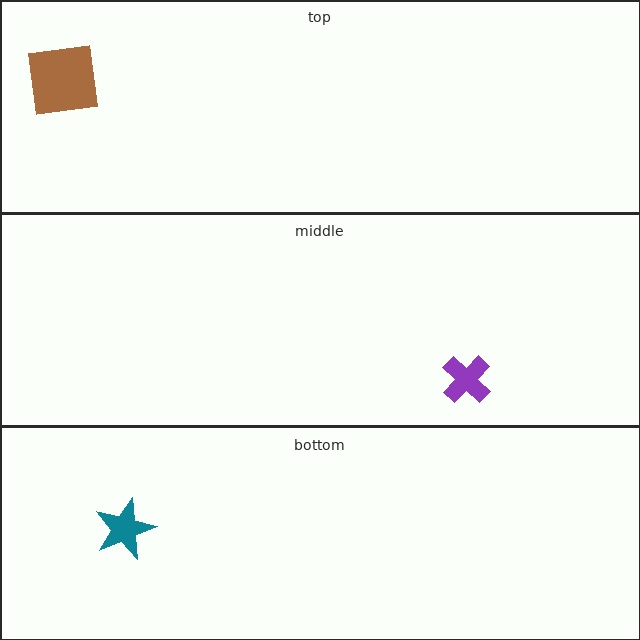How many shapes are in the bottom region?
1.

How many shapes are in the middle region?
1.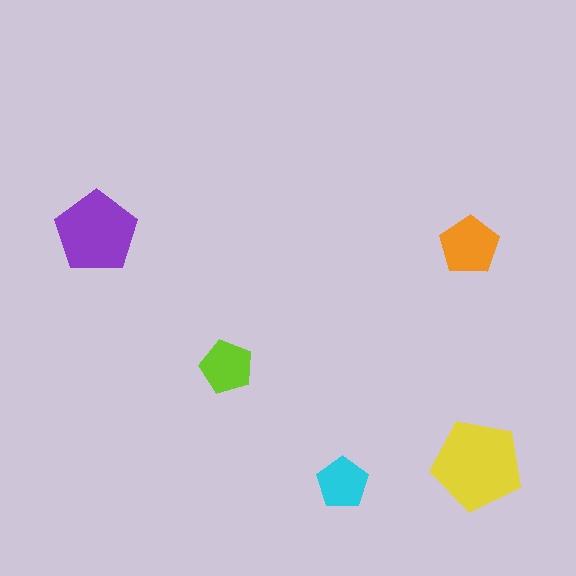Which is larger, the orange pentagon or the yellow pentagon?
The yellow one.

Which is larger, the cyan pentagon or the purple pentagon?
The purple one.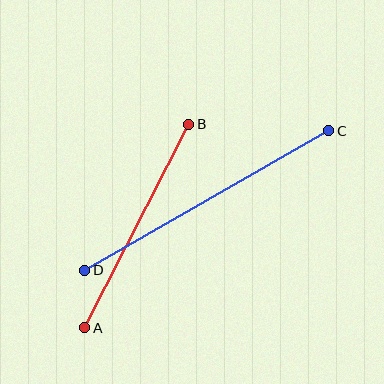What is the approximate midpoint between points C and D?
The midpoint is at approximately (207, 200) pixels.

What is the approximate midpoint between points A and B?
The midpoint is at approximately (137, 226) pixels.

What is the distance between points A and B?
The distance is approximately 229 pixels.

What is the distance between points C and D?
The distance is approximately 281 pixels.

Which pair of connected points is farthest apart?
Points C and D are farthest apart.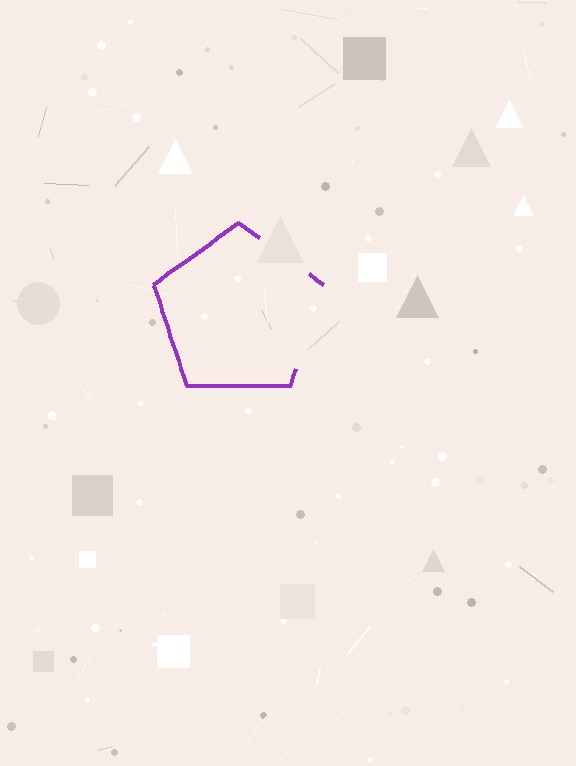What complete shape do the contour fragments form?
The contour fragments form a pentagon.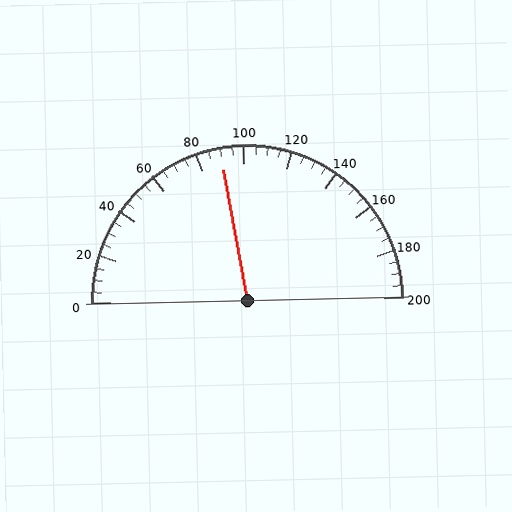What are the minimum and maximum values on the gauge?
The gauge ranges from 0 to 200.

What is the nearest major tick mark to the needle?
The nearest major tick mark is 80.